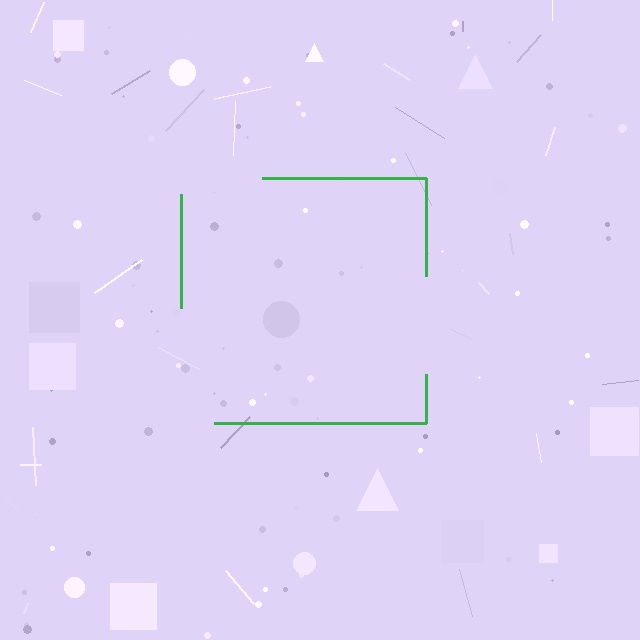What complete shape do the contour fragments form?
The contour fragments form a square.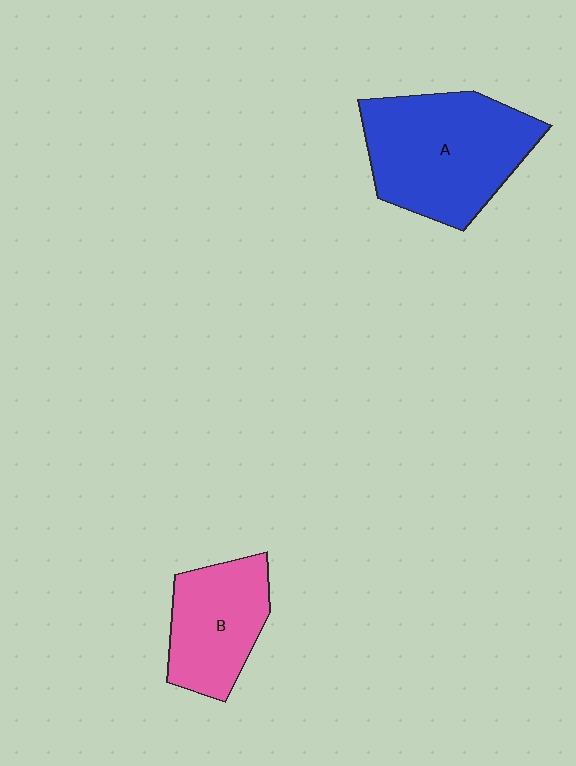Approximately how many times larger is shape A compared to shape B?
Approximately 1.6 times.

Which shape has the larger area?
Shape A (blue).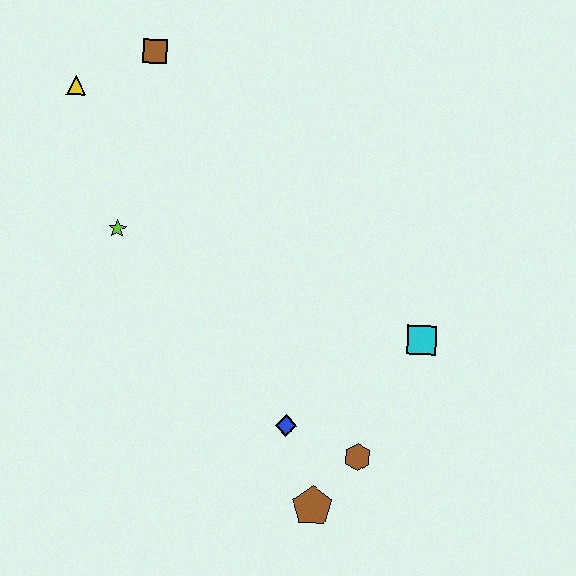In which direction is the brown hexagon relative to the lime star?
The brown hexagon is to the right of the lime star.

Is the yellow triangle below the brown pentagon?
No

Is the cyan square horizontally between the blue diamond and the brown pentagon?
No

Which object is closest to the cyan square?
The brown hexagon is closest to the cyan square.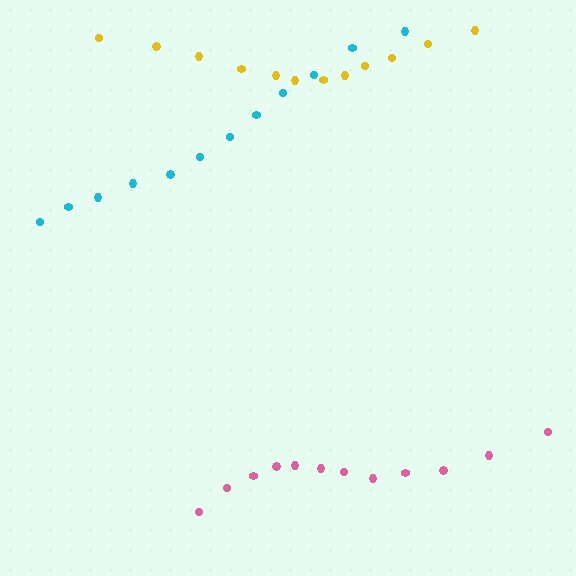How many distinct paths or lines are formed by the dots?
There are 3 distinct paths.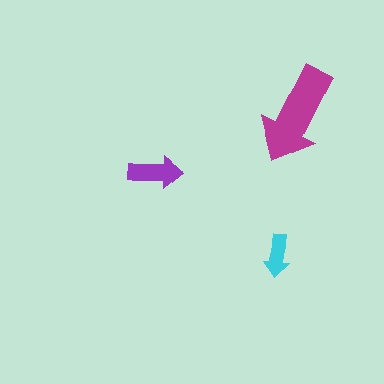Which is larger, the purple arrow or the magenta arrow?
The magenta one.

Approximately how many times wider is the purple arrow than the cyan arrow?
About 1.5 times wider.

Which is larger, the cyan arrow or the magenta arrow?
The magenta one.